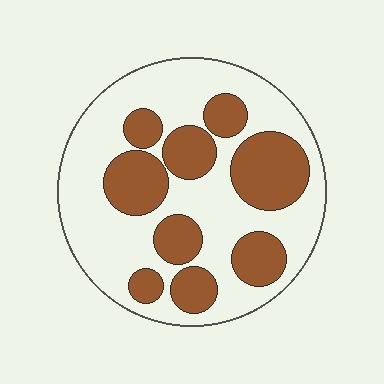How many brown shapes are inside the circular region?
9.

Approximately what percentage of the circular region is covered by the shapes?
Approximately 35%.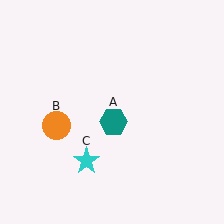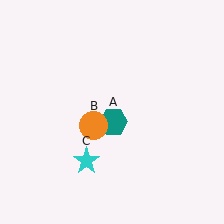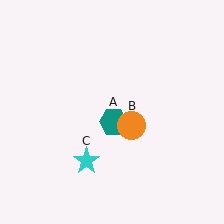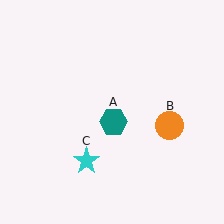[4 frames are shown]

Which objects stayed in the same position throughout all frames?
Teal hexagon (object A) and cyan star (object C) remained stationary.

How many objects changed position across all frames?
1 object changed position: orange circle (object B).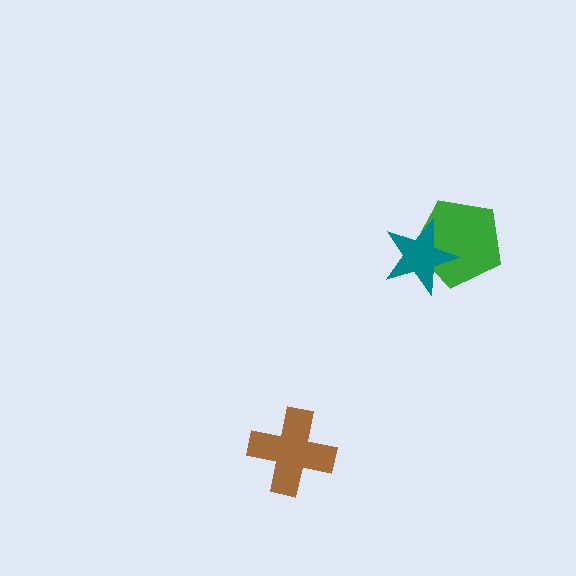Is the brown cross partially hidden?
No, no other shape covers it.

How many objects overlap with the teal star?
1 object overlaps with the teal star.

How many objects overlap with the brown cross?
0 objects overlap with the brown cross.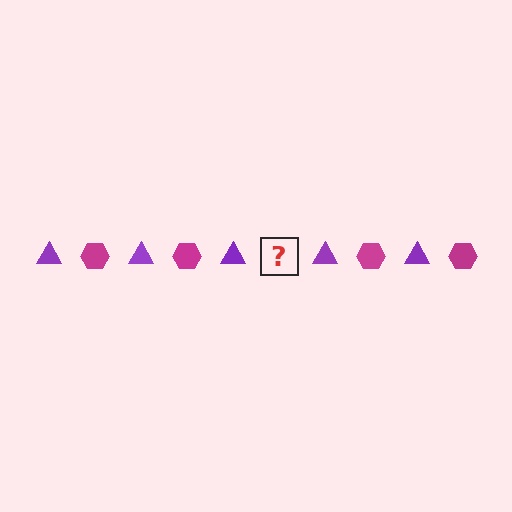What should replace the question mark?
The question mark should be replaced with a magenta hexagon.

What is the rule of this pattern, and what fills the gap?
The rule is that the pattern alternates between purple triangle and magenta hexagon. The gap should be filled with a magenta hexagon.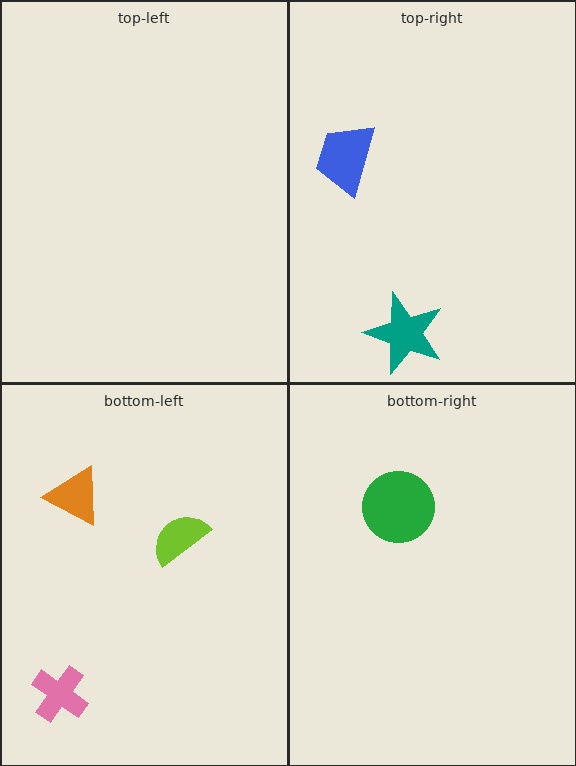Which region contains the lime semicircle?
The bottom-left region.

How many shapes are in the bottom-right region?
1.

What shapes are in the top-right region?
The teal star, the blue trapezoid.